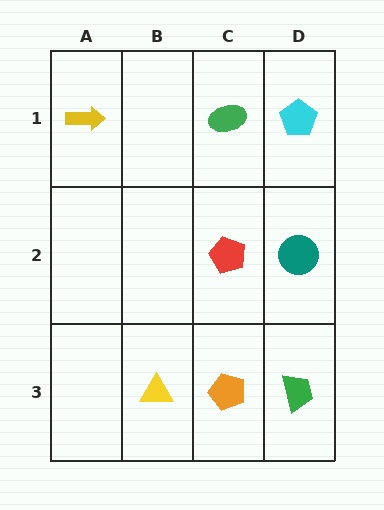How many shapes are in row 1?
3 shapes.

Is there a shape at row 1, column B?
No, that cell is empty.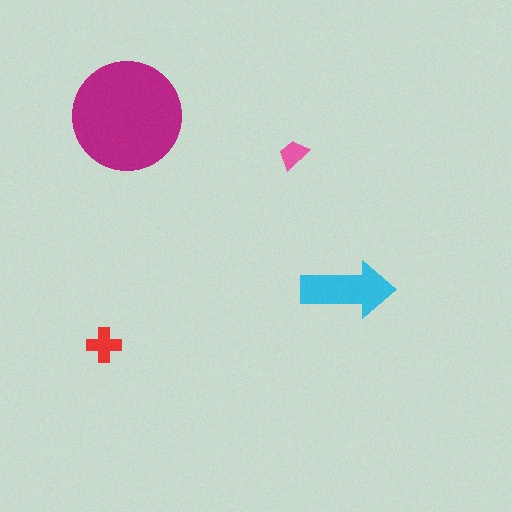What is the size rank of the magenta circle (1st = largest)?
1st.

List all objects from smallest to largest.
The pink trapezoid, the red cross, the cyan arrow, the magenta circle.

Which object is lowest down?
The red cross is bottommost.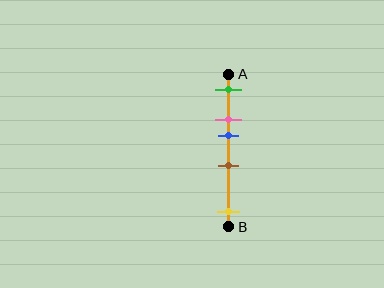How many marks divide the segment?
There are 5 marks dividing the segment.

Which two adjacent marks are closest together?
The pink and blue marks are the closest adjacent pair.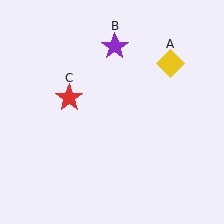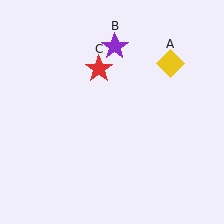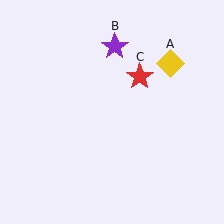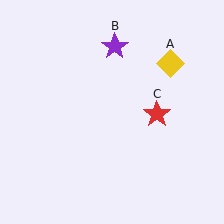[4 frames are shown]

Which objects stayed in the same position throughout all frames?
Yellow diamond (object A) and purple star (object B) remained stationary.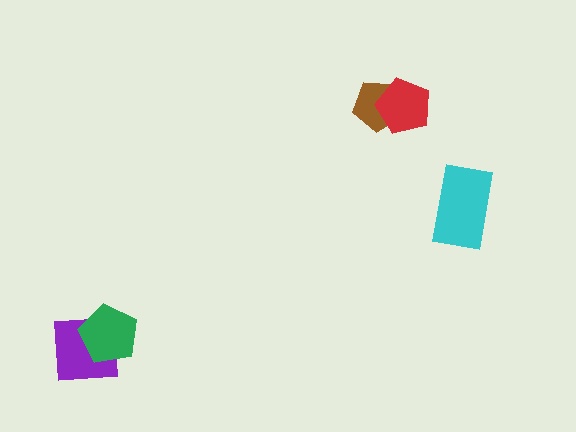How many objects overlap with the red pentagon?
1 object overlaps with the red pentagon.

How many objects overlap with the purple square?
1 object overlaps with the purple square.